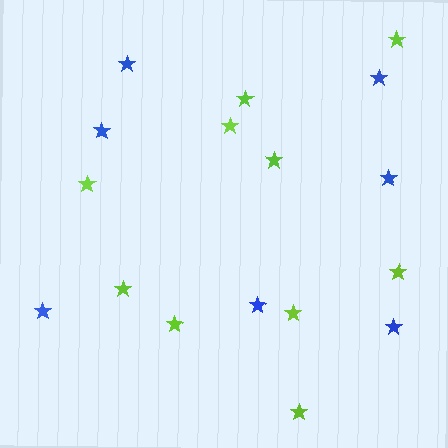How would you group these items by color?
There are 2 groups: one group of lime stars (10) and one group of blue stars (7).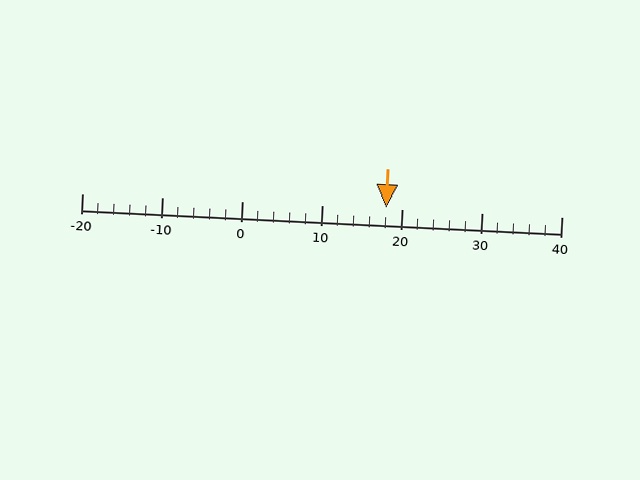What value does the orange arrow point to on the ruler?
The orange arrow points to approximately 18.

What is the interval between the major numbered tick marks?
The major tick marks are spaced 10 units apart.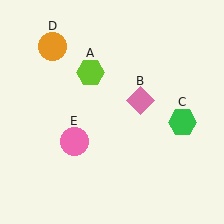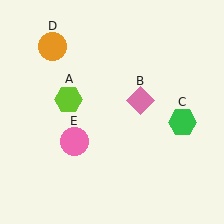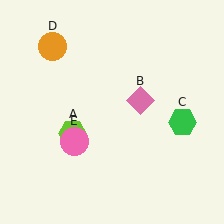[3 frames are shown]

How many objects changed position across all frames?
1 object changed position: lime hexagon (object A).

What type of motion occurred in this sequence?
The lime hexagon (object A) rotated counterclockwise around the center of the scene.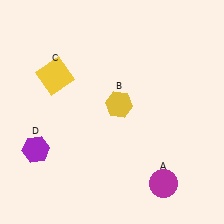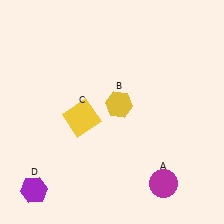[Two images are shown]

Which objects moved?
The objects that moved are: the yellow square (C), the purple hexagon (D).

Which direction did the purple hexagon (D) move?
The purple hexagon (D) moved down.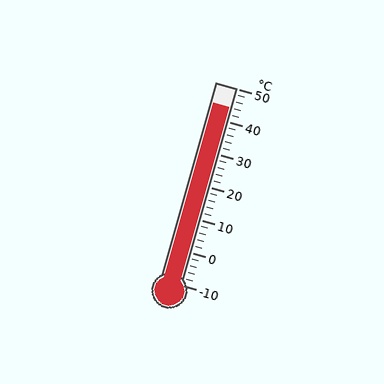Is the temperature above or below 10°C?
The temperature is above 10°C.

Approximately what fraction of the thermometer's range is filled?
The thermometer is filled to approximately 90% of its range.